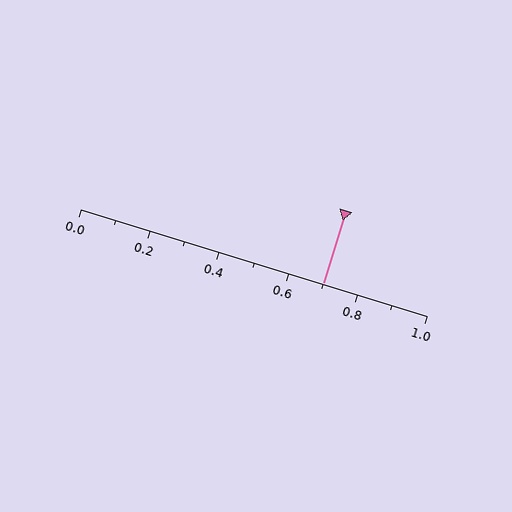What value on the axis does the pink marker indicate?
The marker indicates approximately 0.7.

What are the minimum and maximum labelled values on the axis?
The axis runs from 0.0 to 1.0.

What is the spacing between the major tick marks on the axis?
The major ticks are spaced 0.2 apart.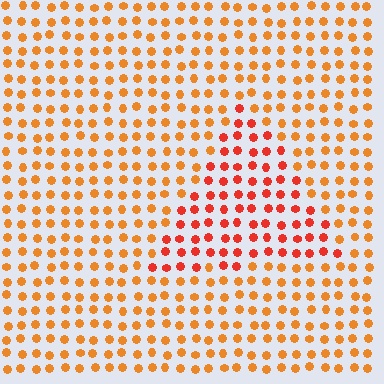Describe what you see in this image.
The image is filled with small orange elements in a uniform arrangement. A triangle-shaped region is visible where the elements are tinted to a slightly different hue, forming a subtle color boundary.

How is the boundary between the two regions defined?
The boundary is defined purely by a slight shift in hue (about 27 degrees). Spacing, size, and orientation are identical on both sides.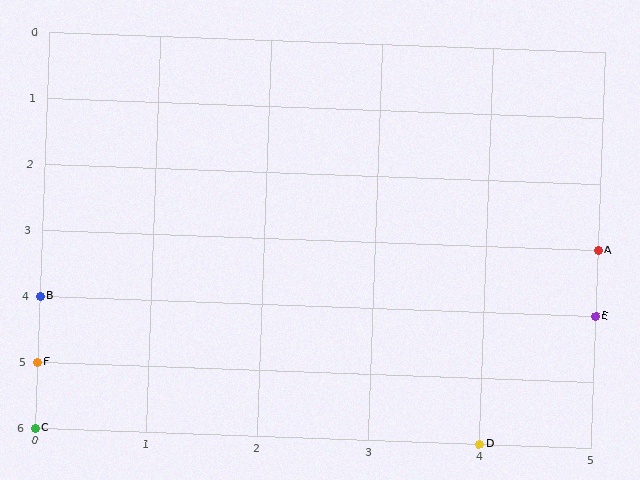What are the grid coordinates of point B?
Point B is at grid coordinates (0, 4).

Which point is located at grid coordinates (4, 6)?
Point D is at (4, 6).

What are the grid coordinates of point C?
Point C is at grid coordinates (0, 6).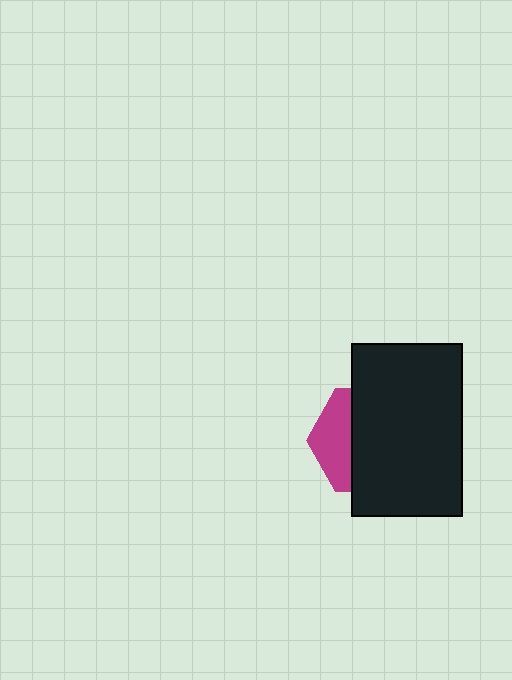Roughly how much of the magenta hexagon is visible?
A small part of it is visible (roughly 35%).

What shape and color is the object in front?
The object in front is a black rectangle.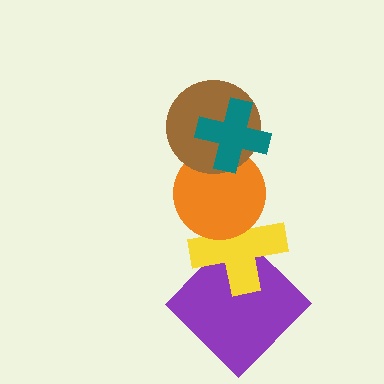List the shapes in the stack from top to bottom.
From top to bottom: the teal cross, the brown circle, the orange circle, the yellow cross, the purple diamond.